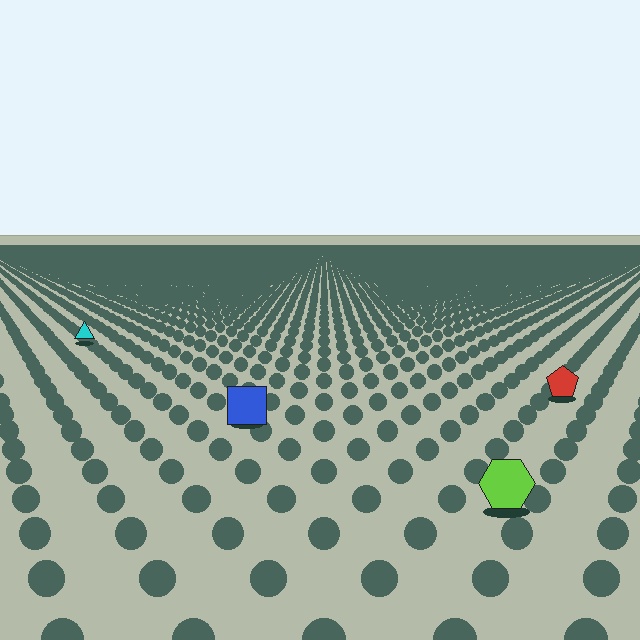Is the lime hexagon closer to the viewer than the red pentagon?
Yes. The lime hexagon is closer — you can tell from the texture gradient: the ground texture is coarser near it.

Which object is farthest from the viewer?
The cyan triangle is farthest from the viewer. It appears smaller and the ground texture around it is denser.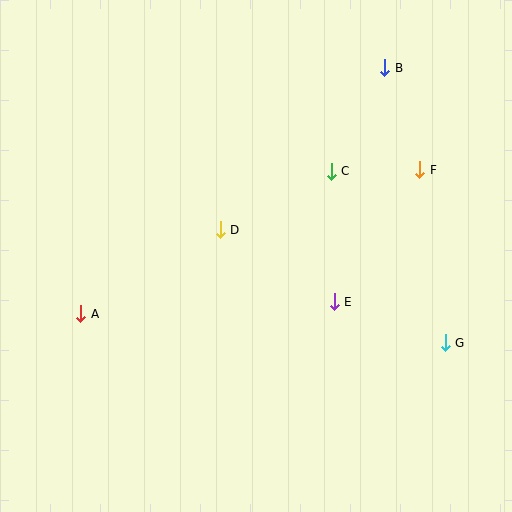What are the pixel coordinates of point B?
Point B is at (385, 68).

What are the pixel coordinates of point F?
Point F is at (420, 170).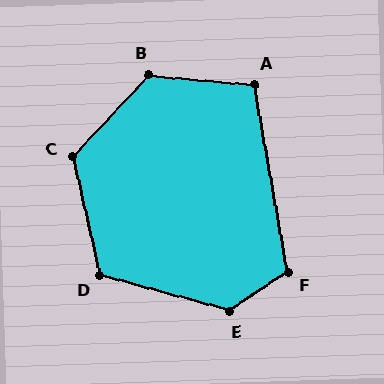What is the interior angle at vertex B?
Approximately 128 degrees (obtuse).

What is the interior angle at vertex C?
Approximately 124 degrees (obtuse).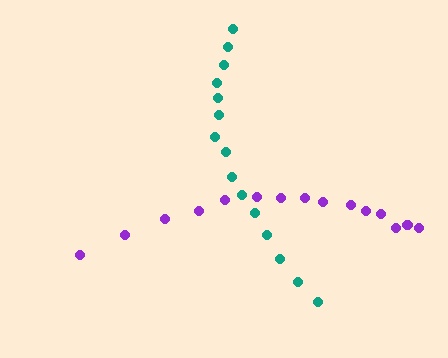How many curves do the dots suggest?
There are 2 distinct paths.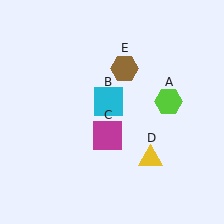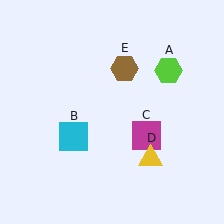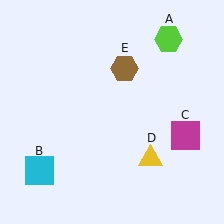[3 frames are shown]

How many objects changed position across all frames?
3 objects changed position: lime hexagon (object A), cyan square (object B), magenta square (object C).